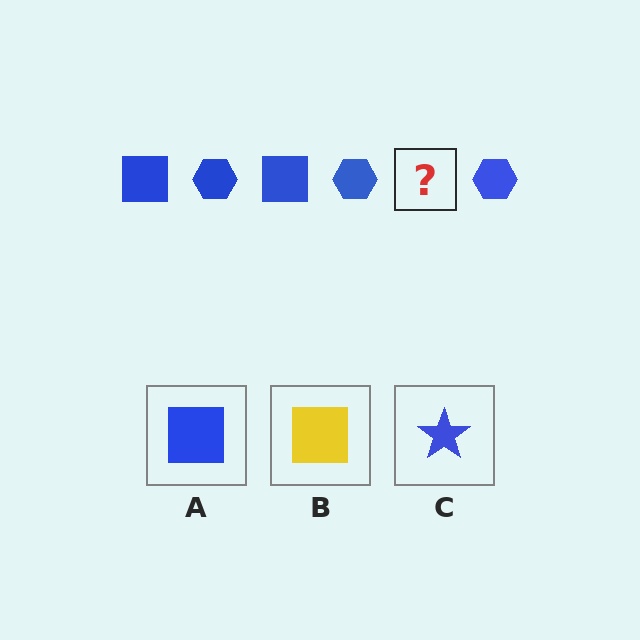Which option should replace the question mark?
Option A.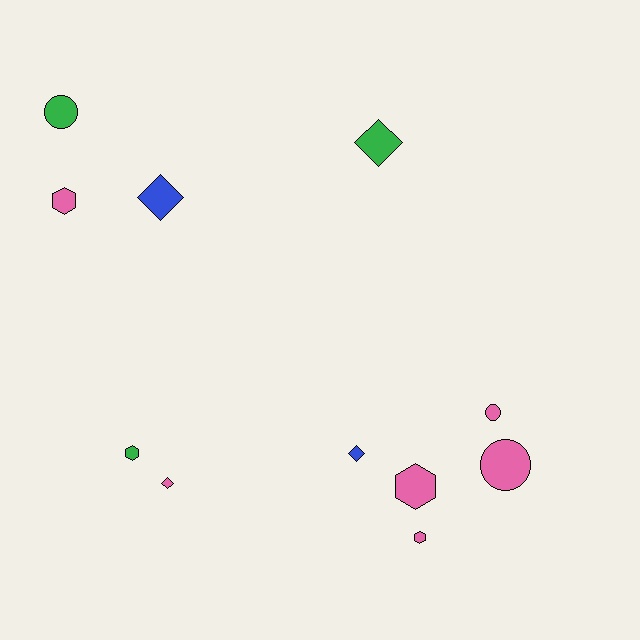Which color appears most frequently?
Pink, with 6 objects.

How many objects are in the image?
There are 11 objects.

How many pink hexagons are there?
There are 3 pink hexagons.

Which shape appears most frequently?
Hexagon, with 4 objects.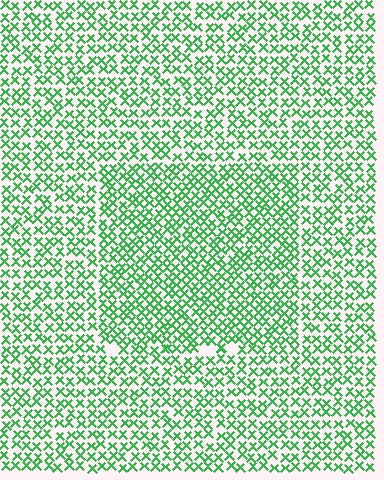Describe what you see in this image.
The image contains small green elements arranged at two different densities. A rectangle-shaped region is visible where the elements are more densely packed than the surrounding area.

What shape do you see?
I see a rectangle.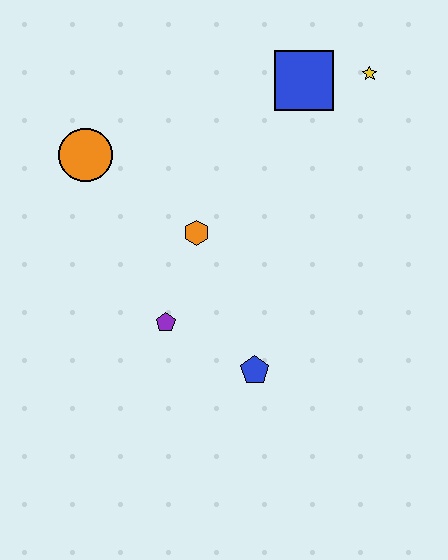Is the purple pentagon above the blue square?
No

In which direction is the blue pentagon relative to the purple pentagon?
The blue pentagon is to the right of the purple pentagon.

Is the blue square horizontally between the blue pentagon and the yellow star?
Yes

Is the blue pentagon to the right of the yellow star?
No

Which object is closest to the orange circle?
The orange hexagon is closest to the orange circle.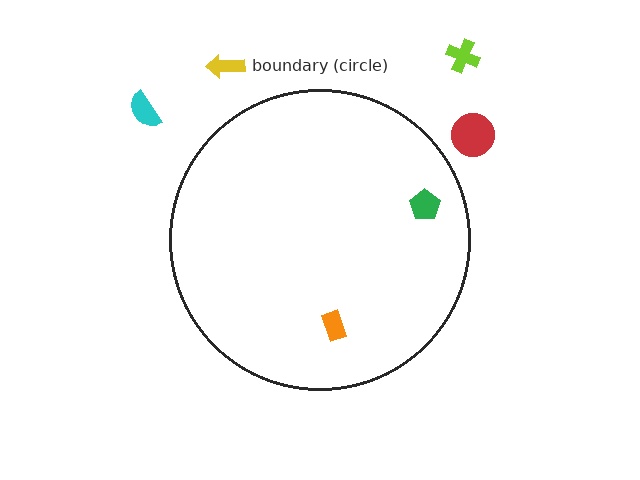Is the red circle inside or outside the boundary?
Outside.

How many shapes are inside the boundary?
2 inside, 4 outside.